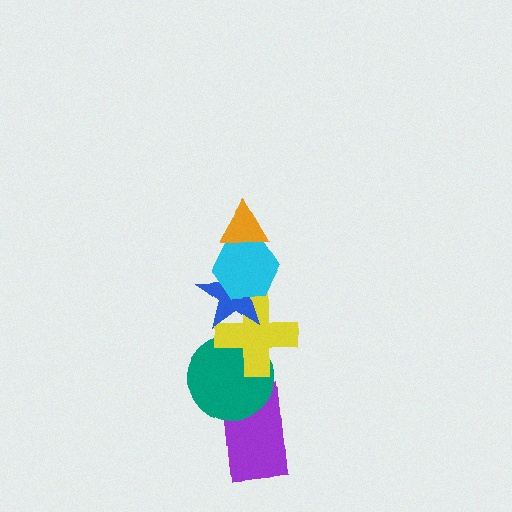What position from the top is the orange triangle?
The orange triangle is 1st from the top.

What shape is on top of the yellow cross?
The blue star is on top of the yellow cross.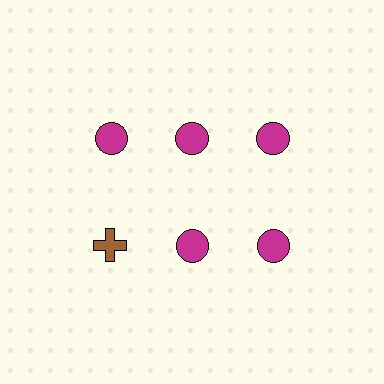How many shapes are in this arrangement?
There are 6 shapes arranged in a grid pattern.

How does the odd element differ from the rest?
It differs in both color (brown instead of magenta) and shape (cross instead of circle).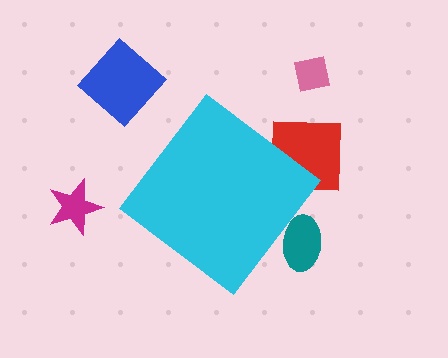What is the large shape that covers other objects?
A cyan diamond.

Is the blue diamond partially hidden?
No, the blue diamond is fully visible.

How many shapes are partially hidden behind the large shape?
2 shapes are partially hidden.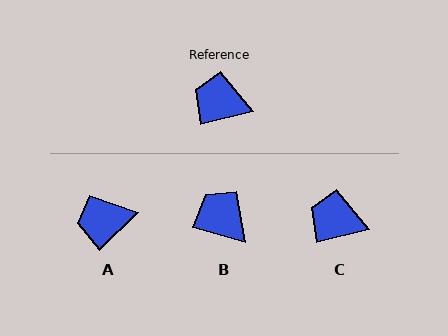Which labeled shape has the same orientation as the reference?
C.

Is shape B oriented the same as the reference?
No, it is off by about 30 degrees.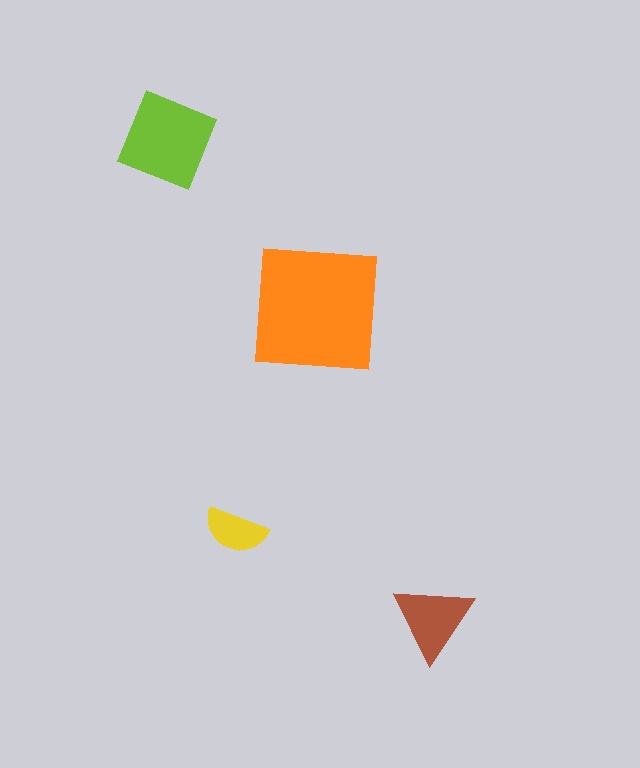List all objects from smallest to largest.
The yellow semicircle, the brown triangle, the lime diamond, the orange square.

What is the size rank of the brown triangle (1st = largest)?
3rd.